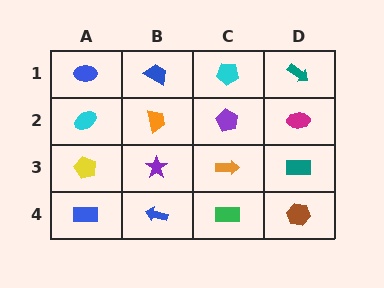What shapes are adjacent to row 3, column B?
An orange trapezoid (row 2, column B), a blue arrow (row 4, column B), a yellow pentagon (row 3, column A), an orange arrow (row 3, column C).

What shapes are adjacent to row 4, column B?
A purple star (row 3, column B), a blue rectangle (row 4, column A), a green rectangle (row 4, column C).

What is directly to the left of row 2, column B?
A cyan ellipse.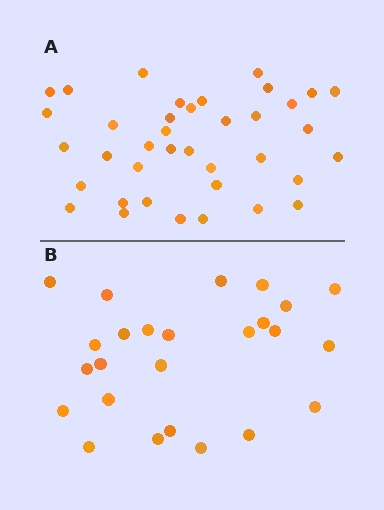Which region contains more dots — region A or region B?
Region A (the top region) has more dots.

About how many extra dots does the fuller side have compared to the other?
Region A has approximately 15 more dots than region B.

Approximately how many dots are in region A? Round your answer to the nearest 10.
About 40 dots. (The exact count is 38, which rounds to 40.)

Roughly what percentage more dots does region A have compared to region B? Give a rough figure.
About 50% more.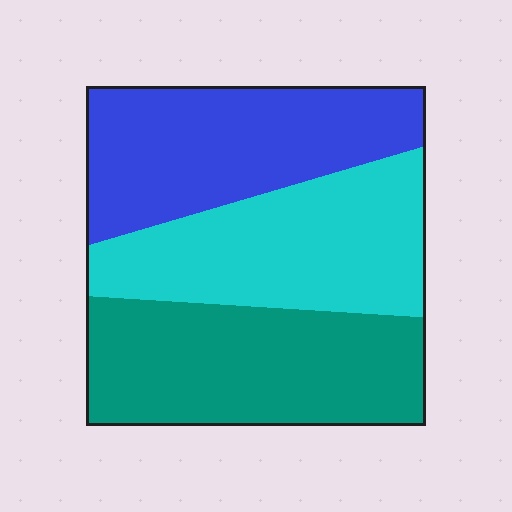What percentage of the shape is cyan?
Cyan covers around 35% of the shape.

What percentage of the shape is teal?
Teal covers about 35% of the shape.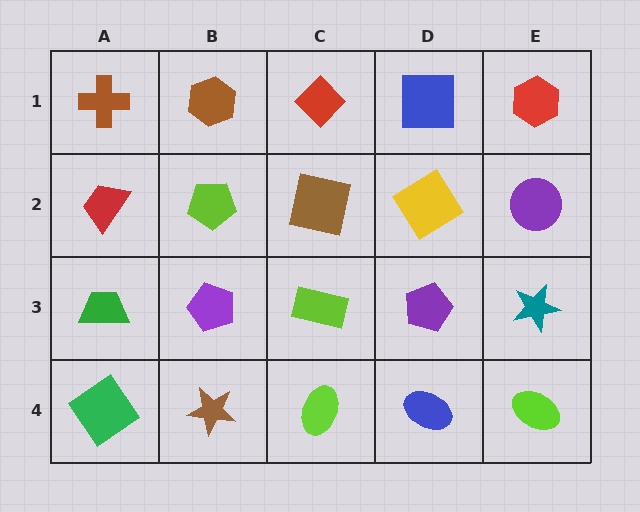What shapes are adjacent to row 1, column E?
A purple circle (row 2, column E), a blue square (row 1, column D).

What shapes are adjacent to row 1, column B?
A lime pentagon (row 2, column B), a brown cross (row 1, column A), a red diamond (row 1, column C).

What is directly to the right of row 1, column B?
A red diamond.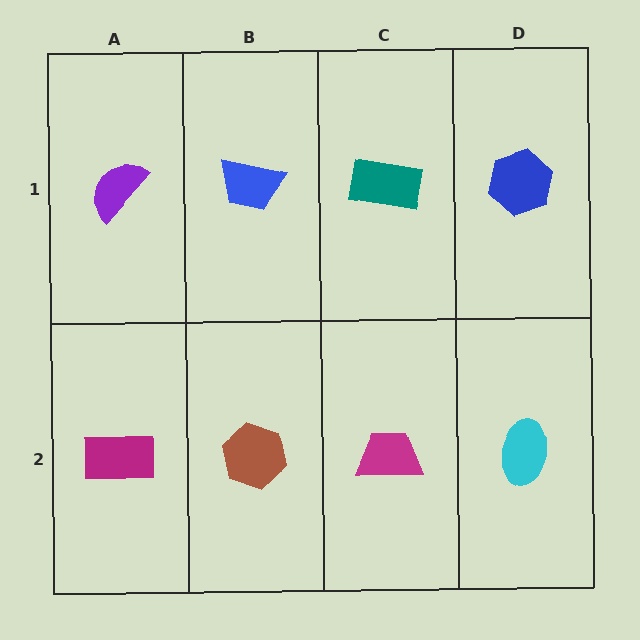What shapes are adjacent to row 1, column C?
A magenta trapezoid (row 2, column C), a blue trapezoid (row 1, column B), a blue hexagon (row 1, column D).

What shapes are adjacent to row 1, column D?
A cyan ellipse (row 2, column D), a teal rectangle (row 1, column C).